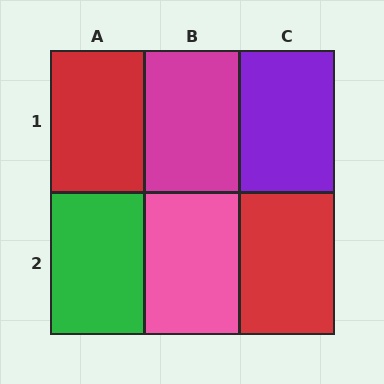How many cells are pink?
1 cell is pink.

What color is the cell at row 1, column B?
Magenta.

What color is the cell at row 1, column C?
Purple.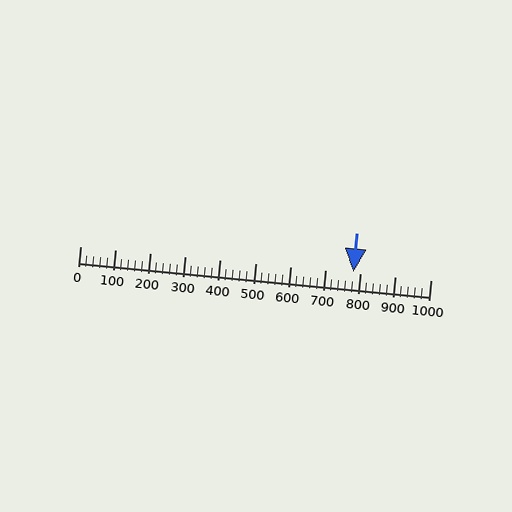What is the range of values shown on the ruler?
The ruler shows values from 0 to 1000.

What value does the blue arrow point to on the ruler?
The blue arrow points to approximately 780.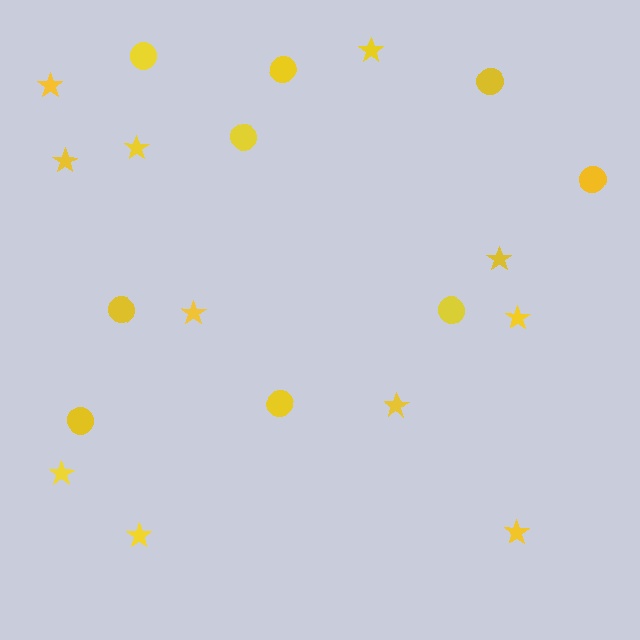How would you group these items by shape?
There are 2 groups: one group of circles (9) and one group of stars (11).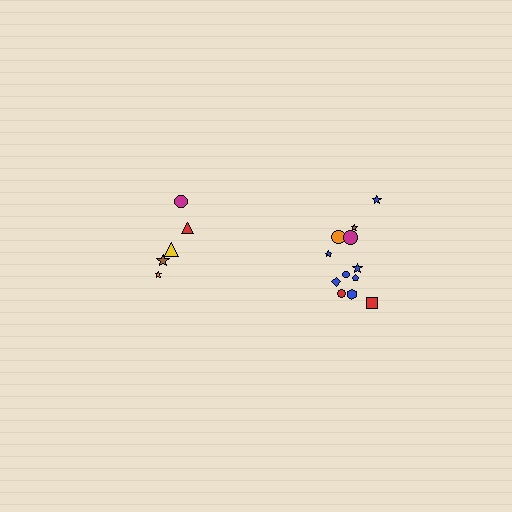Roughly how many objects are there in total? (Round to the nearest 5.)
Roughly 15 objects in total.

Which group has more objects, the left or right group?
The right group.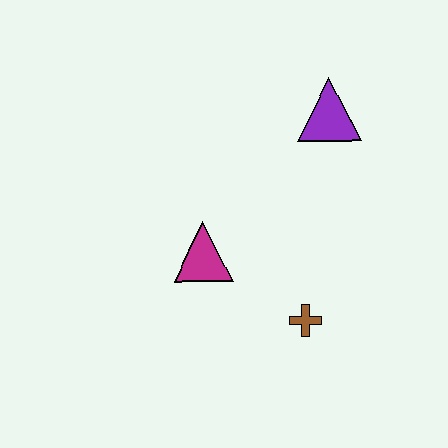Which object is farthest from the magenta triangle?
The purple triangle is farthest from the magenta triangle.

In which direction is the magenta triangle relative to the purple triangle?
The magenta triangle is below the purple triangle.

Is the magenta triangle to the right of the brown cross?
No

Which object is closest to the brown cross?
The magenta triangle is closest to the brown cross.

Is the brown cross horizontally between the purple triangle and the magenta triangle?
Yes